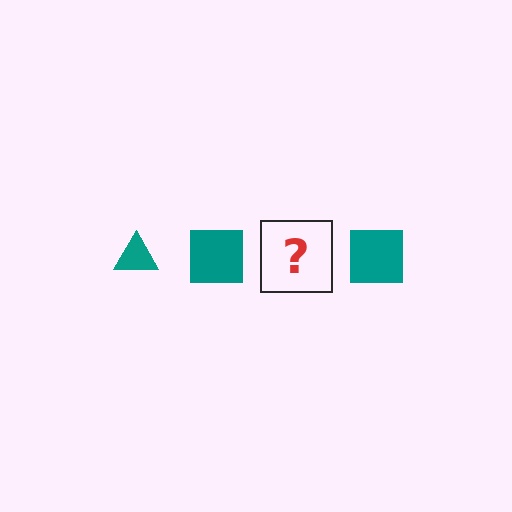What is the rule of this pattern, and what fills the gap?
The rule is that the pattern cycles through triangle, square shapes in teal. The gap should be filled with a teal triangle.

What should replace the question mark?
The question mark should be replaced with a teal triangle.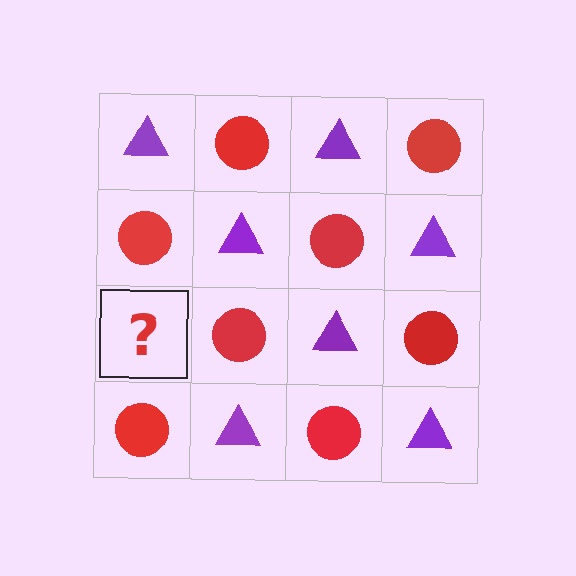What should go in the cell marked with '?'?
The missing cell should contain a purple triangle.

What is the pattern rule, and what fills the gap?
The rule is that it alternates purple triangle and red circle in a checkerboard pattern. The gap should be filled with a purple triangle.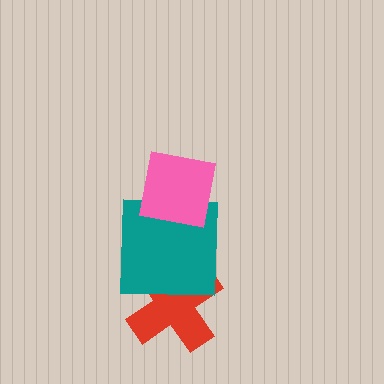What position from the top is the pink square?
The pink square is 1st from the top.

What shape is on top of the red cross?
The teal square is on top of the red cross.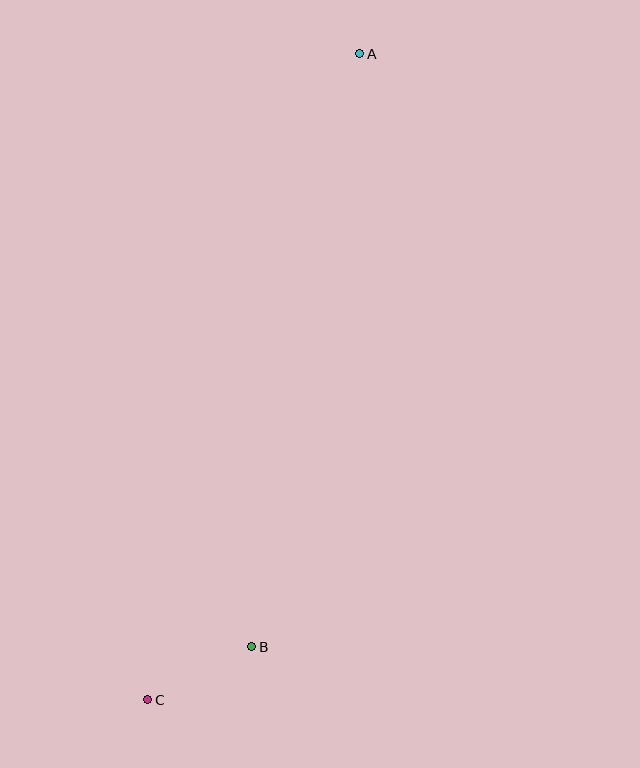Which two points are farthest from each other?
Points A and C are farthest from each other.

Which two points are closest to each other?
Points B and C are closest to each other.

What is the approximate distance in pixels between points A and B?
The distance between A and B is approximately 603 pixels.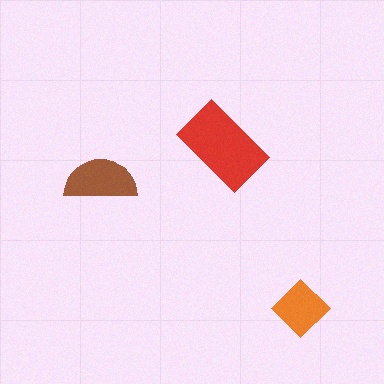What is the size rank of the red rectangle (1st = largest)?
1st.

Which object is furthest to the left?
The brown semicircle is leftmost.